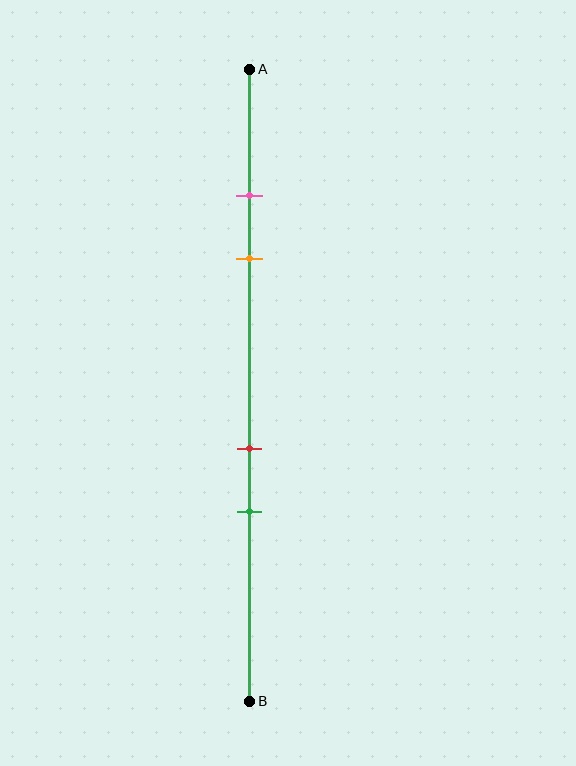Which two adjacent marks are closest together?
The pink and orange marks are the closest adjacent pair.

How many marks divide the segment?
There are 4 marks dividing the segment.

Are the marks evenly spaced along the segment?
No, the marks are not evenly spaced.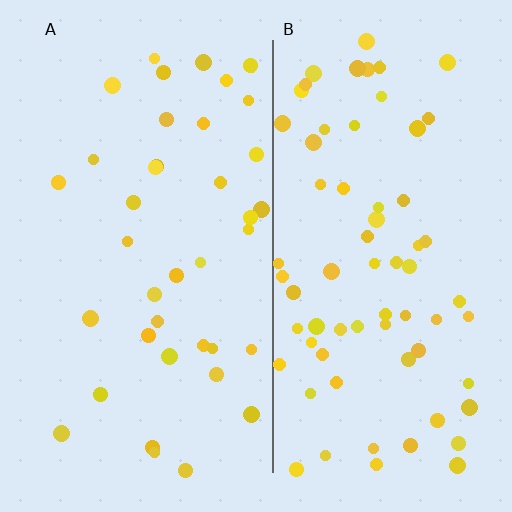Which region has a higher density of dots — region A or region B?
B (the right).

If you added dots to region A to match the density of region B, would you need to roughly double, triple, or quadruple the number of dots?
Approximately double.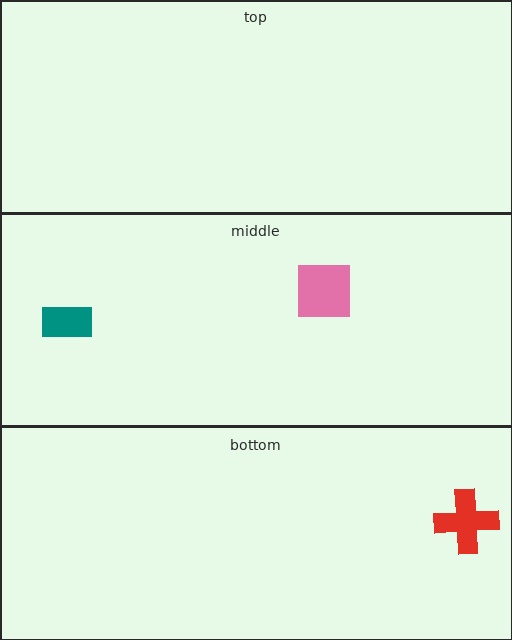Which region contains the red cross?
The bottom region.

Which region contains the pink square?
The middle region.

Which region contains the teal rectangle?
The middle region.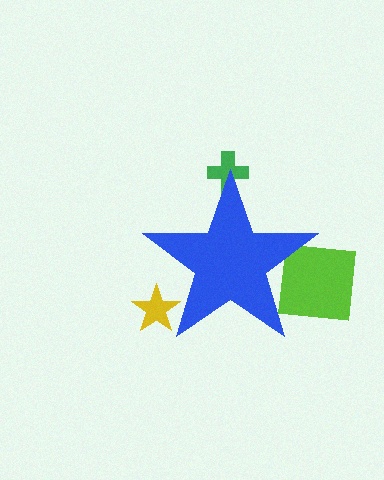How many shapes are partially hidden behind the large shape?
3 shapes are partially hidden.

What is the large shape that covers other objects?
A blue star.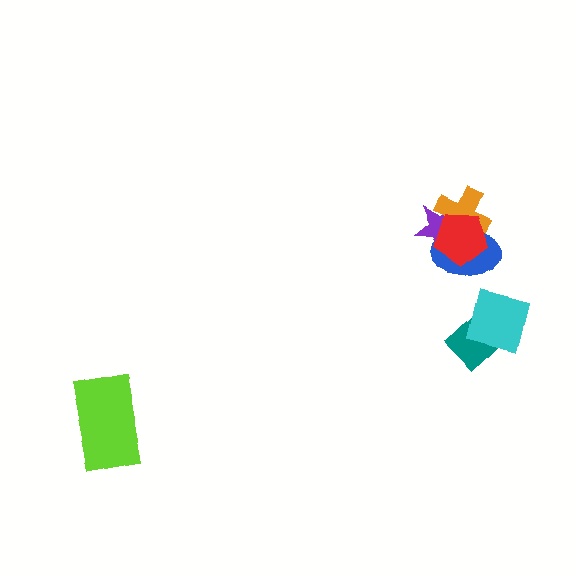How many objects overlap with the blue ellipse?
3 objects overlap with the blue ellipse.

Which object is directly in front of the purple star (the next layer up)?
The orange cross is directly in front of the purple star.